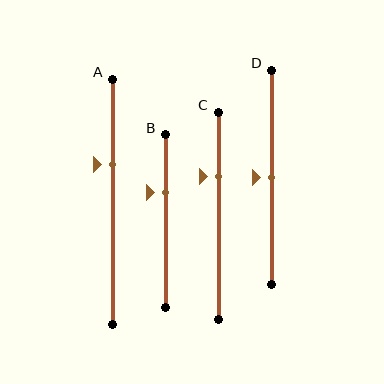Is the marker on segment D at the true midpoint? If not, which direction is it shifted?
Yes, the marker on segment D is at the true midpoint.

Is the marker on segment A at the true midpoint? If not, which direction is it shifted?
No, the marker on segment A is shifted upward by about 15% of the segment length.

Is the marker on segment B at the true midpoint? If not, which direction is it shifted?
No, the marker on segment B is shifted upward by about 16% of the segment length.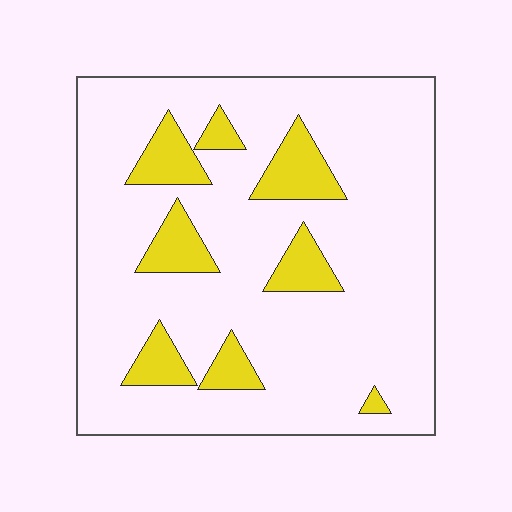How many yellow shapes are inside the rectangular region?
8.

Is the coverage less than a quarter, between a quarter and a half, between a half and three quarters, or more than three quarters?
Less than a quarter.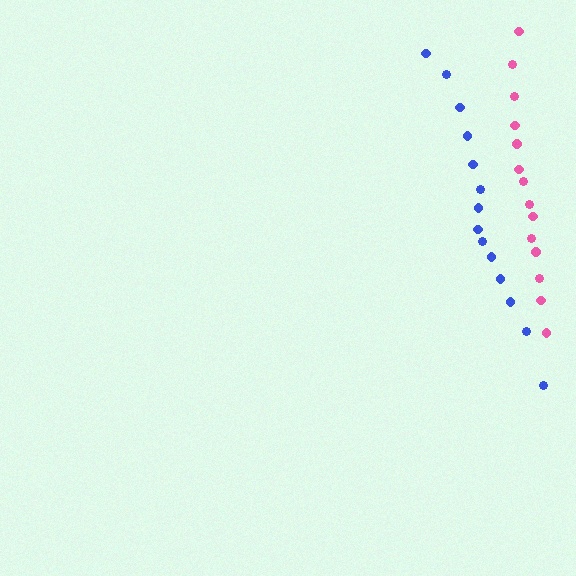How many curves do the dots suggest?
There are 2 distinct paths.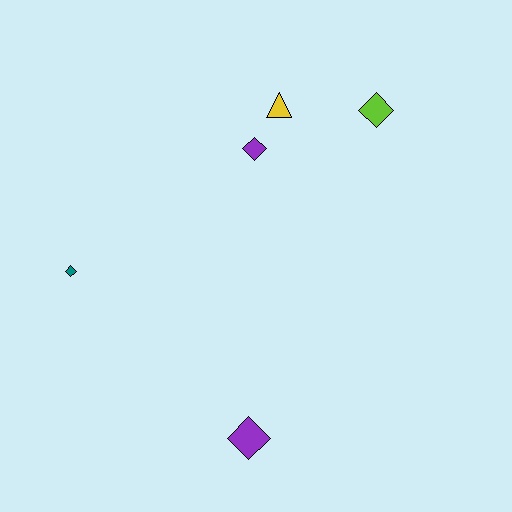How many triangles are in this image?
There is 1 triangle.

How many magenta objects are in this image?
There are no magenta objects.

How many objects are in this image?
There are 5 objects.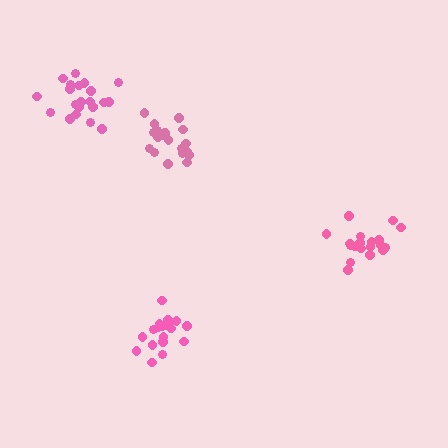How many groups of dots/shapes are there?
There are 4 groups.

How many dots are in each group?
Group 1: 21 dots, Group 2: 18 dots, Group 3: 20 dots, Group 4: 21 dots (80 total).